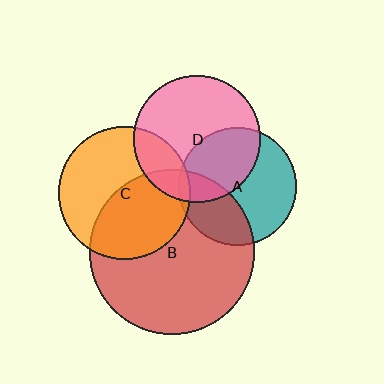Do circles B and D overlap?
Yes.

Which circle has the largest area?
Circle B (red).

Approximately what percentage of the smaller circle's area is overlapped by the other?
Approximately 15%.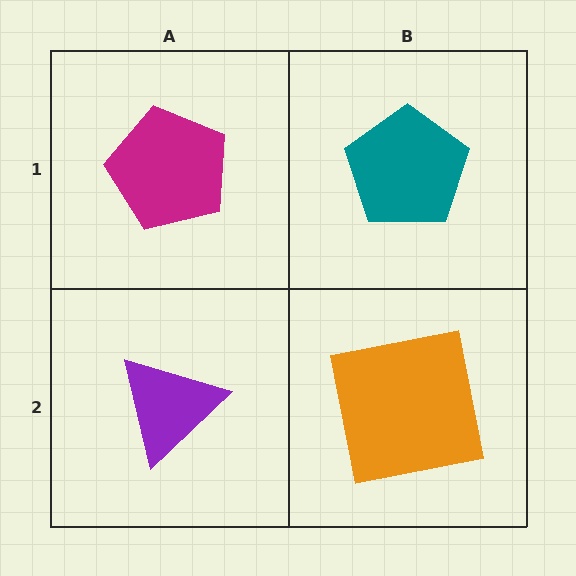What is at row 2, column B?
An orange square.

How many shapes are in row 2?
2 shapes.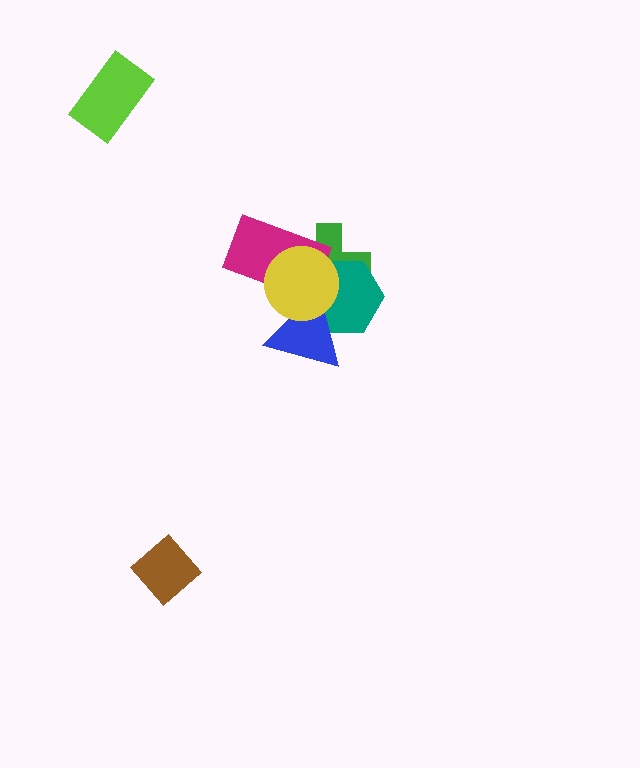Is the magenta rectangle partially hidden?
Yes, it is partially covered by another shape.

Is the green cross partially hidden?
Yes, it is partially covered by another shape.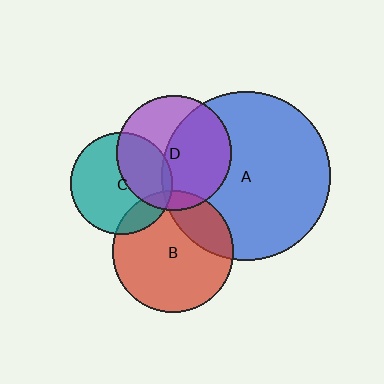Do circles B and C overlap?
Yes.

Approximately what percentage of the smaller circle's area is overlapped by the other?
Approximately 15%.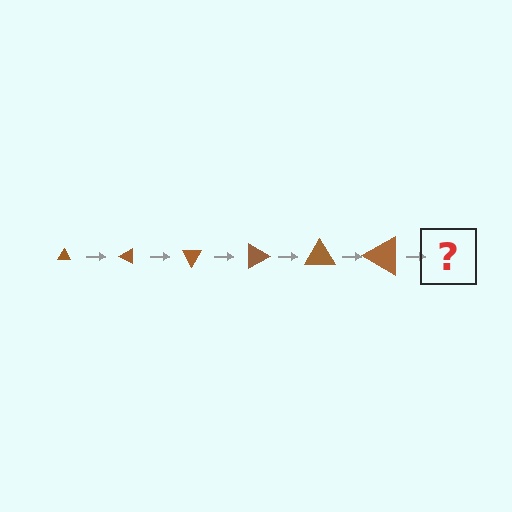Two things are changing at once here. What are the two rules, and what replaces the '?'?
The two rules are that the triangle grows larger each step and it rotates 30 degrees each step. The '?' should be a triangle, larger than the previous one and rotated 180 degrees from the start.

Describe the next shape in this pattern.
It should be a triangle, larger than the previous one and rotated 180 degrees from the start.